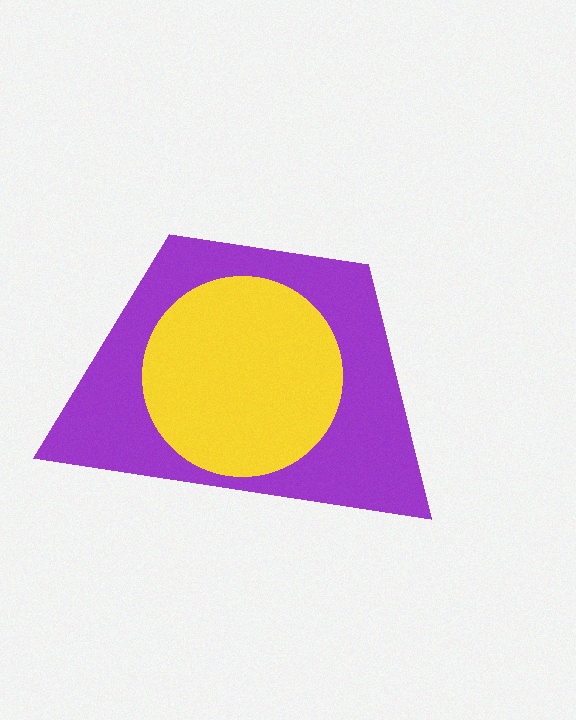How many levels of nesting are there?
2.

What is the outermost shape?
The purple trapezoid.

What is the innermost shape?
The yellow circle.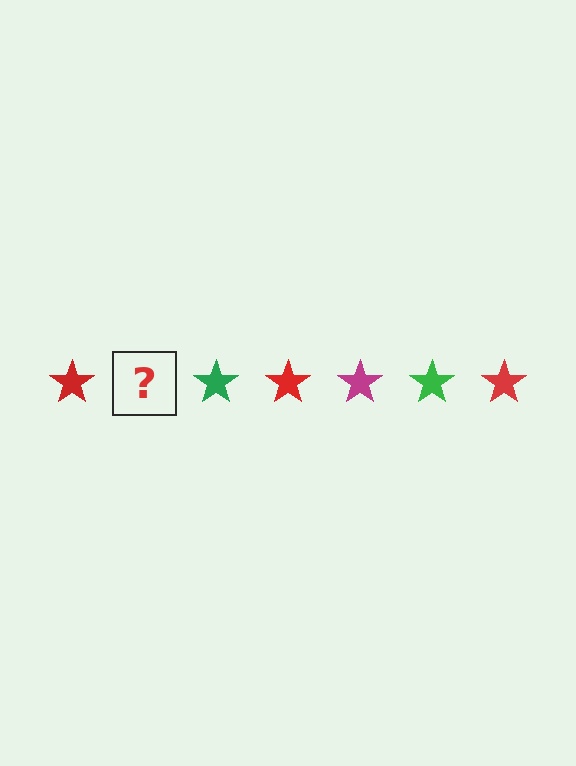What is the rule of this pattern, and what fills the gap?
The rule is that the pattern cycles through red, magenta, green stars. The gap should be filled with a magenta star.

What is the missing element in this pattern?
The missing element is a magenta star.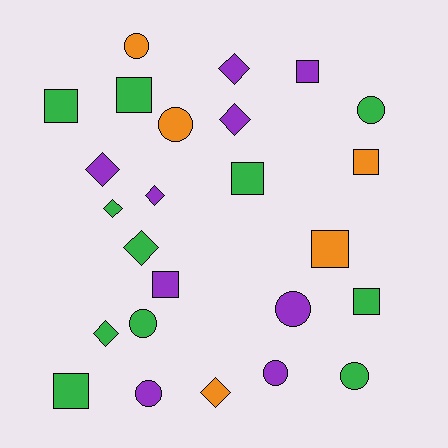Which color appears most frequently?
Green, with 11 objects.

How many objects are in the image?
There are 25 objects.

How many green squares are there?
There are 5 green squares.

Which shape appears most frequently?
Square, with 9 objects.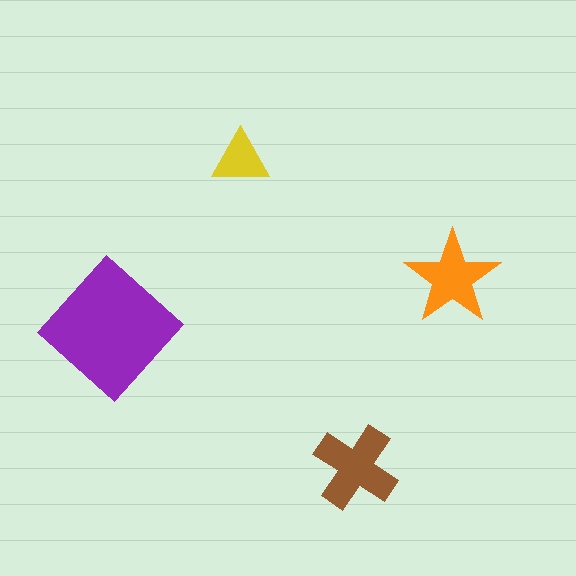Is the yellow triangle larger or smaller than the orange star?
Smaller.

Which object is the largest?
The purple diamond.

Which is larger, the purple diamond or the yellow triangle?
The purple diamond.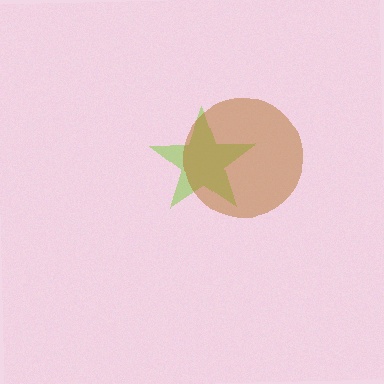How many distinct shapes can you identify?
There are 2 distinct shapes: a lime star, a brown circle.